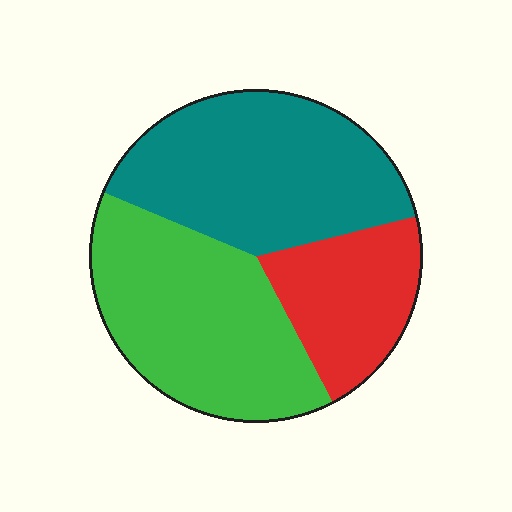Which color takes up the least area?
Red, at roughly 20%.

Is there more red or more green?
Green.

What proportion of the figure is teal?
Teal covers about 40% of the figure.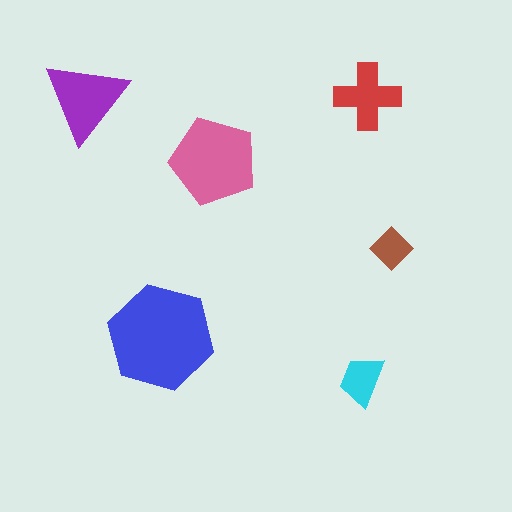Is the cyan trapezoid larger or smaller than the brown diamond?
Larger.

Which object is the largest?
The blue hexagon.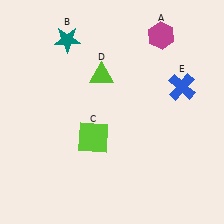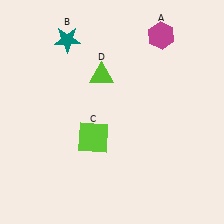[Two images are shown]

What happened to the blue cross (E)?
The blue cross (E) was removed in Image 2. It was in the top-right area of Image 1.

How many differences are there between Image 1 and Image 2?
There is 1 difference between the two images.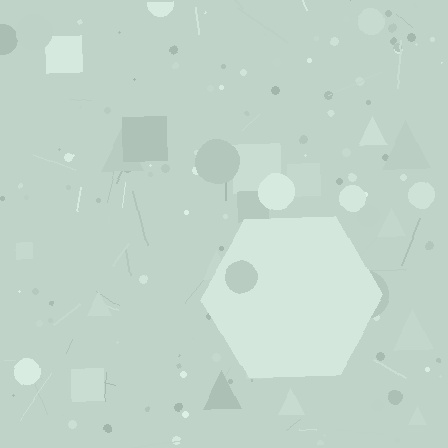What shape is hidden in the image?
A hexagon is hidden in the image.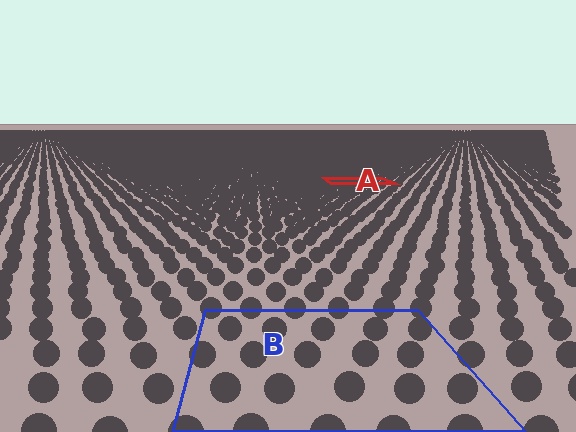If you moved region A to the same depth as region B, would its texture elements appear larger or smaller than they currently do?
They would appear larger. At a closer depth, the same texture elements are projected at a bigger on-screen size.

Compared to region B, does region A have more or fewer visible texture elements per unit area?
Region A has more texture elements per unit area — they are packed more densely because it is farther away.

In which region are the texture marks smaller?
The texture marks are smaller in region A, because it is farther away.